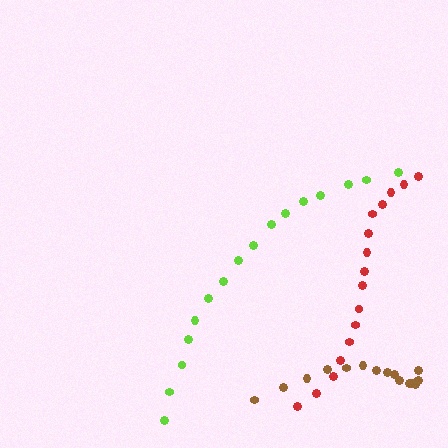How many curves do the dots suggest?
There are 3 distinct paths.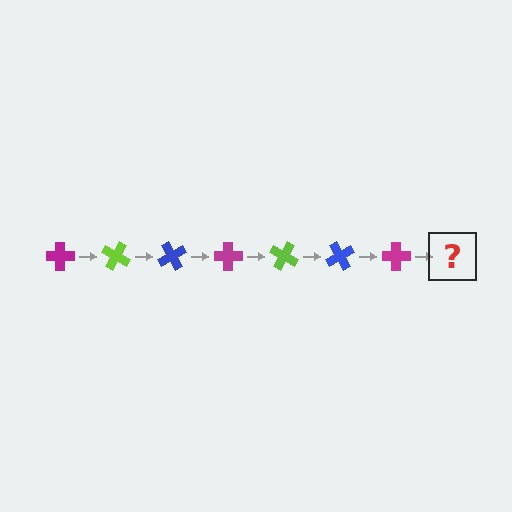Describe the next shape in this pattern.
It should be a lime cross, rotated 210 degrees from the start.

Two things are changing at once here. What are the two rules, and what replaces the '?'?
The two rules are that it rotates 30 degrees each step and the color cycles through magenta, lime, and blue. The '?' should be a lime cross, rotated 210 degrees from the start.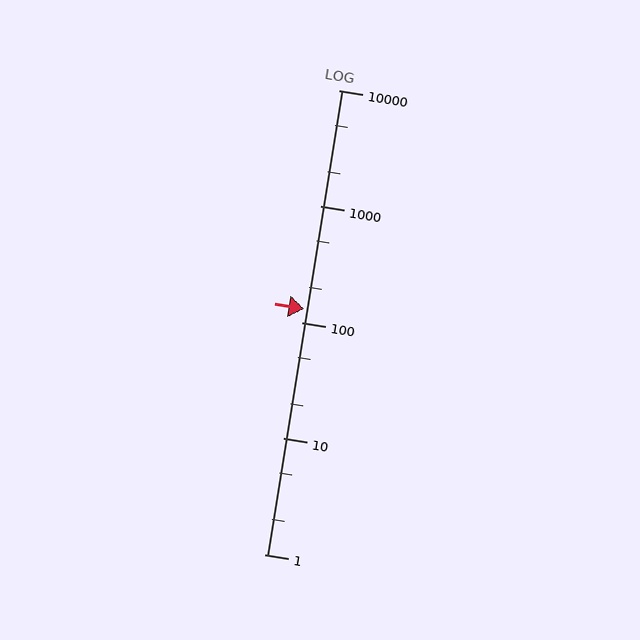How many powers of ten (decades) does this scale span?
The scale spans 4 decades, from 1 to 10000.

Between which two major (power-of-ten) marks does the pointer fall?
The pointer is between 100 and 1000.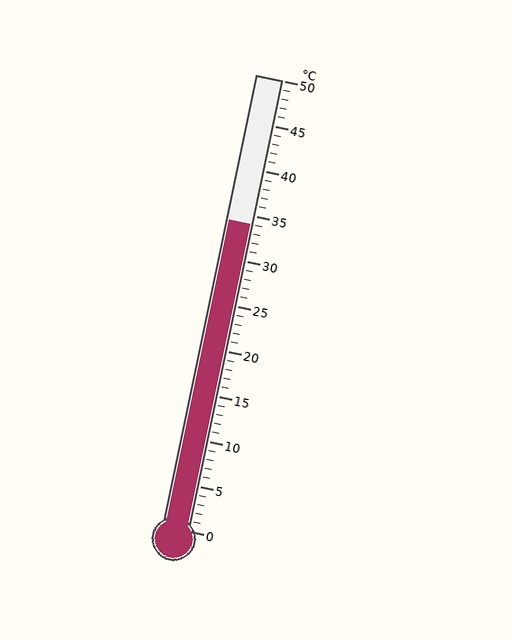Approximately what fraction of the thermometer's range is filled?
The thermometer is filled to approximately 70% of its range.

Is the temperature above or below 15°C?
The temperature is above 15°C.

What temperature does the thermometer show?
The thermometer shows approximately 34°C.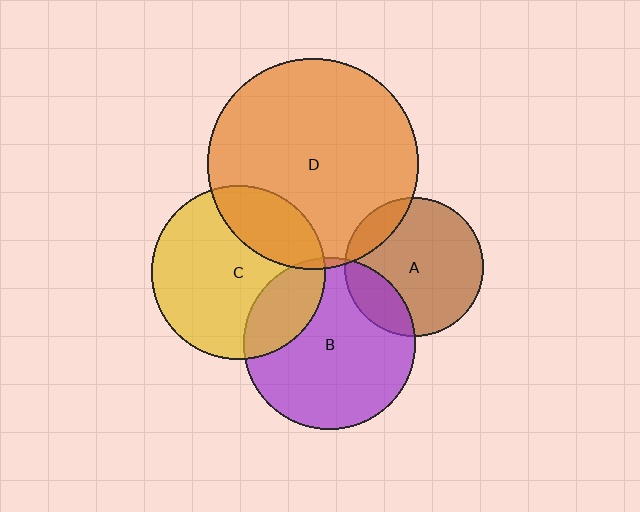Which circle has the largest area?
Circle D (orange).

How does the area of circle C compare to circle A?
Approximately 1.6 times.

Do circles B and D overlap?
Yes.